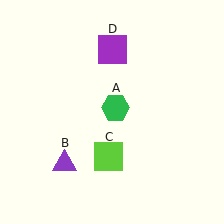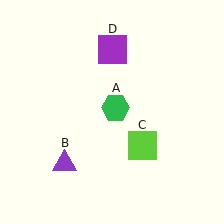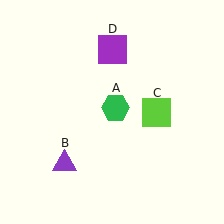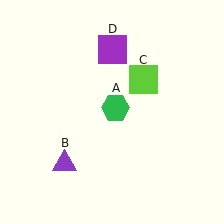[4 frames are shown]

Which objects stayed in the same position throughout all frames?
Green hexagon (object A) and purple triangle (object B) and purple square (object D) remained stationary.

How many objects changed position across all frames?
1 object changed position: lime square (object C).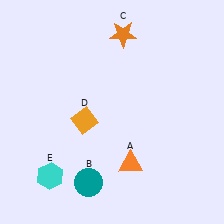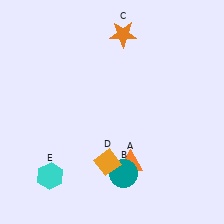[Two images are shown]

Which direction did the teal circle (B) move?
The teal circle (B) moved right.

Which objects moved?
The objects that moved are: the teal circle (B), the orange diamond (D).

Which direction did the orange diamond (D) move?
The orange diamond (D) moved down.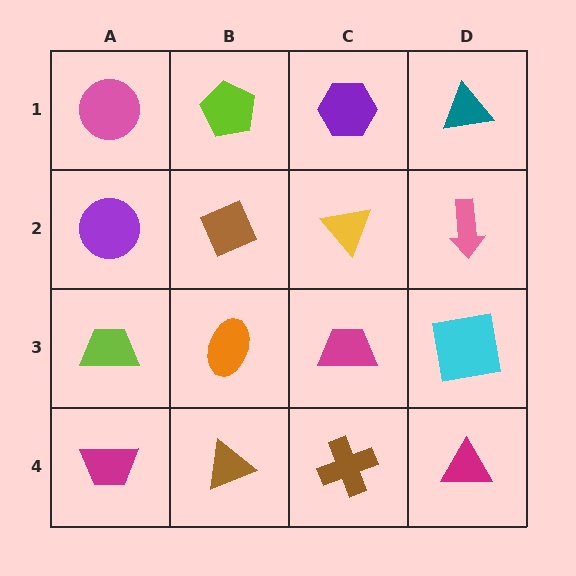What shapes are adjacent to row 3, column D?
A pink arrow (row 2, column D), a magenta triangle (row 4, column D), a magenta trapezoid (row 3, column C).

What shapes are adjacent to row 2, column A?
A pink circle (row 1, column A), a lime trapezoid (row 3, column A), a brown diamond (row 2, column B).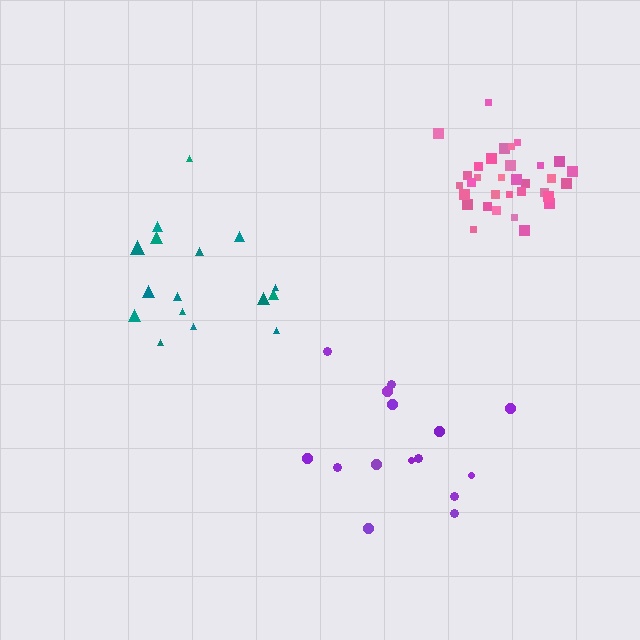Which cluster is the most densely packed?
Pink.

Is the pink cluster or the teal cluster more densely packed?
Pink.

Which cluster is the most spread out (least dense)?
Purple.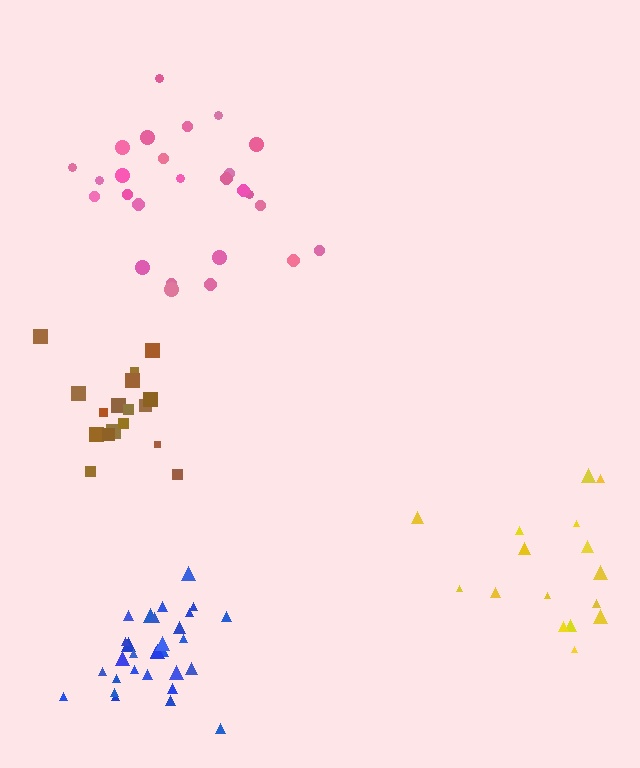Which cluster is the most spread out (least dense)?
Yellow.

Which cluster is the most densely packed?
Blue.